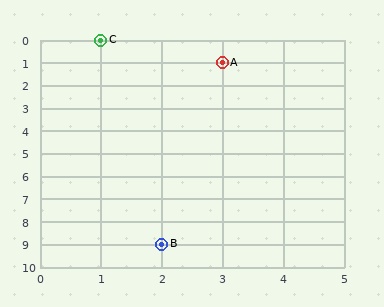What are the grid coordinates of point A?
Point A is at grid coordinates (3, 1).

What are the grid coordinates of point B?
Point B is at grid coordinates (2, 9).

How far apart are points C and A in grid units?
Points C and A are 2 columns and 1 row apart (about 2.2 grid units diagonally).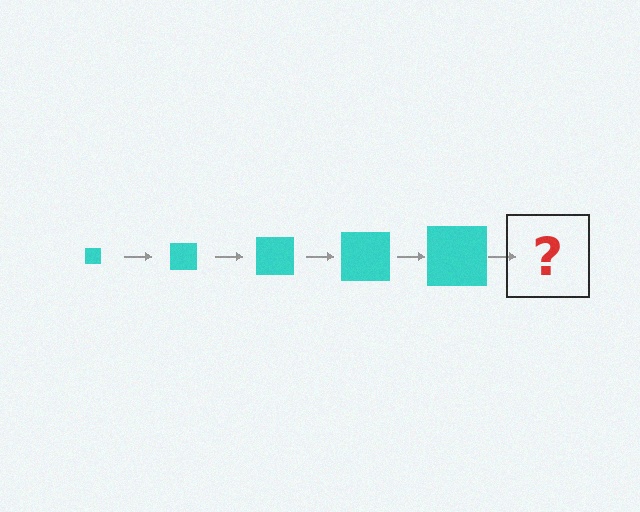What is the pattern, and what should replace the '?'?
The pattern is that the square gets progressively larger each step. The '?' should be a cyan square, larger than the previous one.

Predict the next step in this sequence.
The next step is a cyan square, larger than the previous one.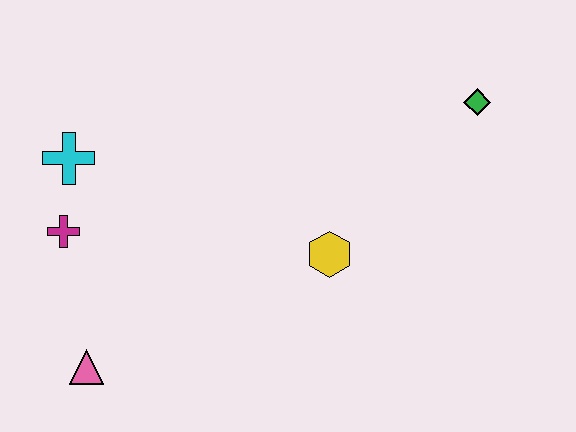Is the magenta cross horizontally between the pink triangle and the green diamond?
No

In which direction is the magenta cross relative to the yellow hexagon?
The magenta cross is to the left of the yellow hexagon.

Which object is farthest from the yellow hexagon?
The cyan cross is farthest from the yellow hexagon.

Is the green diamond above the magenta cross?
Yes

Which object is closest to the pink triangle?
The magenta cross is closest to the pink triangle.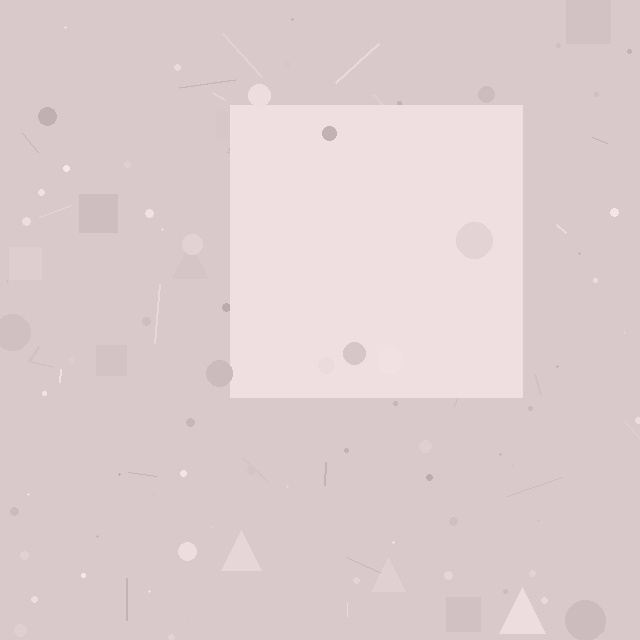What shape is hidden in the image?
A square is hidden in the image.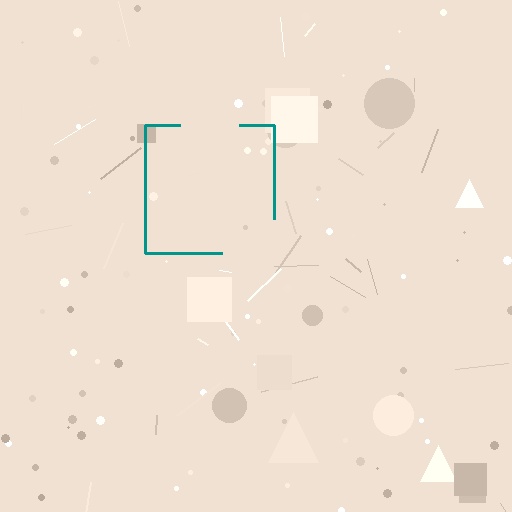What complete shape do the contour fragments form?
The contour fragments form a square.